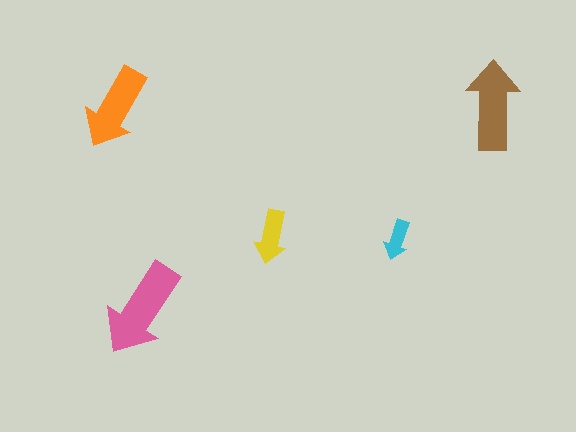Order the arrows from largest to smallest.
the pink one, the brown one, the orange one, the yellow one, the cyan one.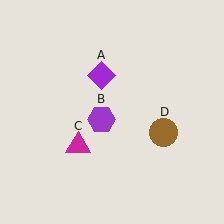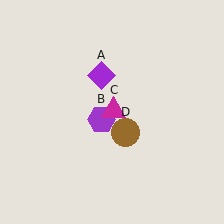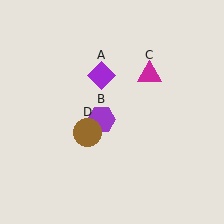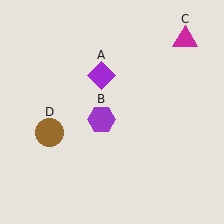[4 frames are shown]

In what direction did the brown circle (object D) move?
The brown circle (object D) moved left.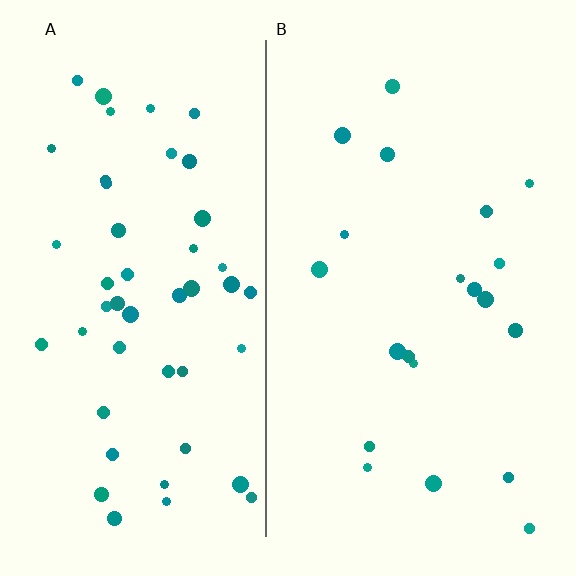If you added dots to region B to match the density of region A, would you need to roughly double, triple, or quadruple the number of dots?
Approximately double.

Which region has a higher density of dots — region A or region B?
A (the left).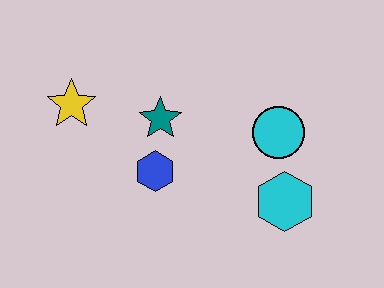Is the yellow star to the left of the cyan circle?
Yes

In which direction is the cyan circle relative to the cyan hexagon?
The cyan circle is above the cyan hexagon.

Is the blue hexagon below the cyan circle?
Yes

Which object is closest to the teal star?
The blue hexagon is closest to the teal star.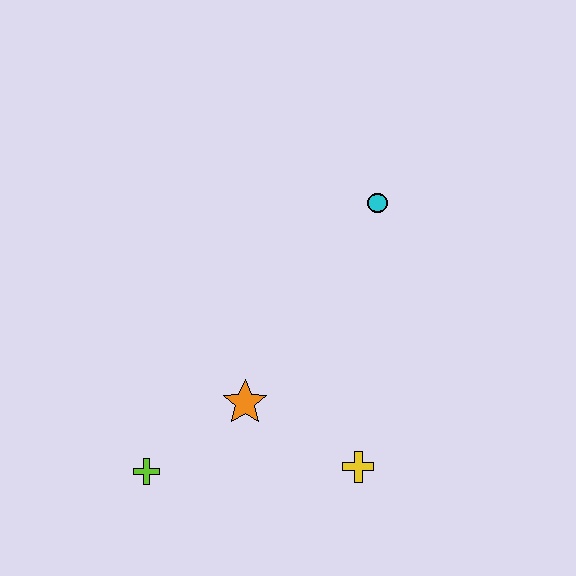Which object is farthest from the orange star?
The cyan circle is farthest from the orange star.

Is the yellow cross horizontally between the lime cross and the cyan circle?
Yes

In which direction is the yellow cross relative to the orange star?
The yellow cross is to the right of the orange star.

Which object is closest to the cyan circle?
The orange star is closest to the cyan circle.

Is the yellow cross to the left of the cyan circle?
Yes